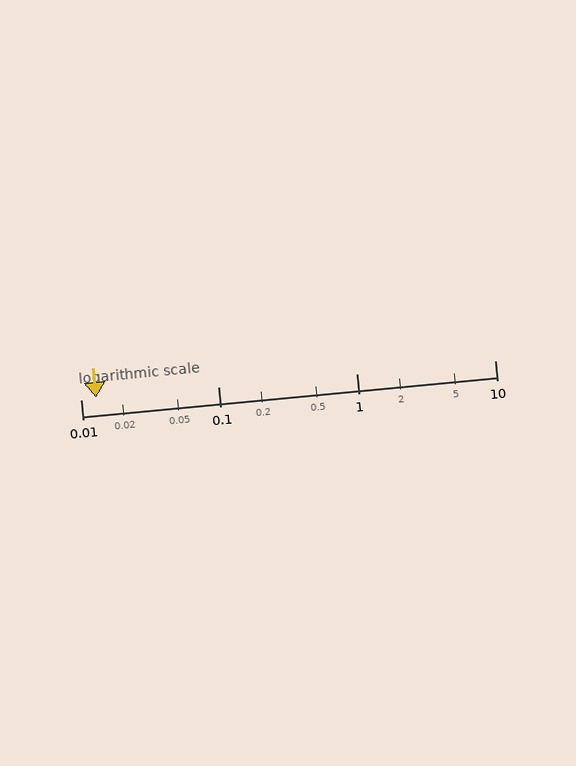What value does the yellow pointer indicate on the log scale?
The pointer indicates approximately 0.013.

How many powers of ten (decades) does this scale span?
The scale spans 3 decades, from 0.01 to 10.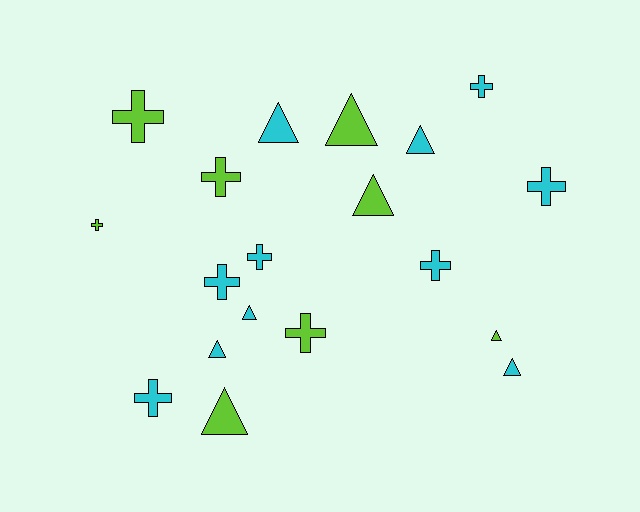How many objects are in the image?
There are 19 objects.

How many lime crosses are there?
There are 4 lime crosses.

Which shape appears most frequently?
Cross, with 10 objects.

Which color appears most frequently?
Cyan, with 11 objects.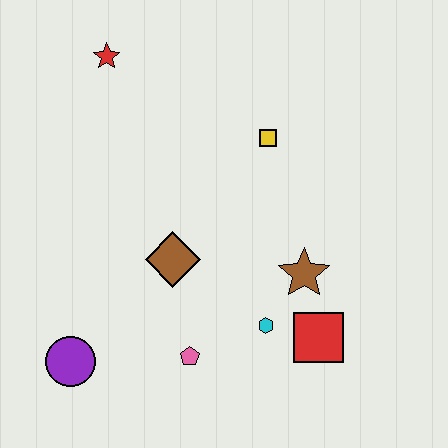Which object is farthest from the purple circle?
The red star is farthest from the purple circle.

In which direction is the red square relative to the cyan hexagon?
The red square is to the right of the cyan hexagon.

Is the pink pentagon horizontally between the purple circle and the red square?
Yes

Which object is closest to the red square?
The cyan hexagon is closest to the red square.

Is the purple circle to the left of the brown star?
Yes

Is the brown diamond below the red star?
Yes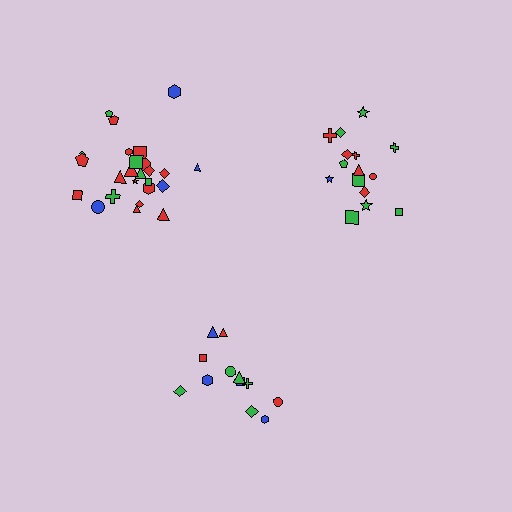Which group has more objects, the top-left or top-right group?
The top-left group.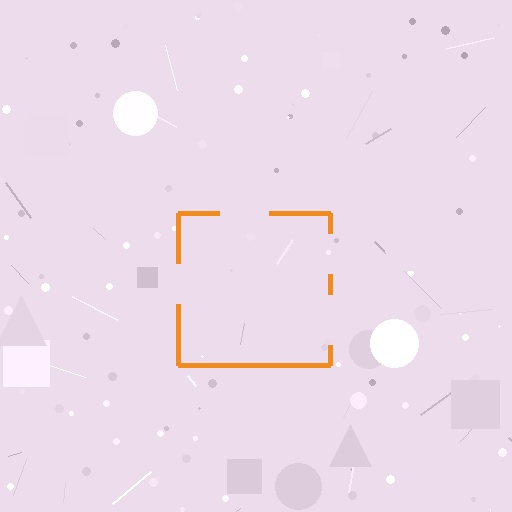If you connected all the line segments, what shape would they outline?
They would outline a square.